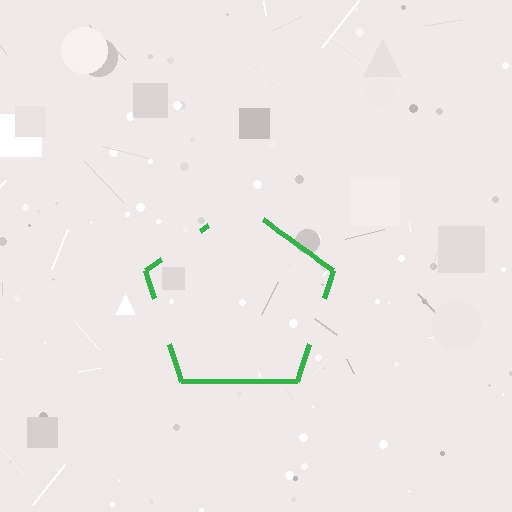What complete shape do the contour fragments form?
The contour fragments form a pentagon.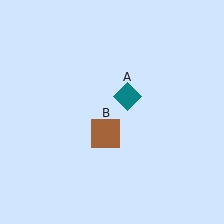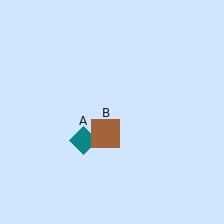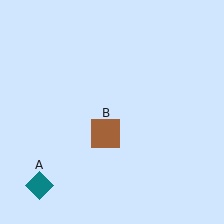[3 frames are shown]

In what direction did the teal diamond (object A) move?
The teal diamond (object A) moved down and to the left.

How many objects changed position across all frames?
1 object changed position: teal diamond (object A).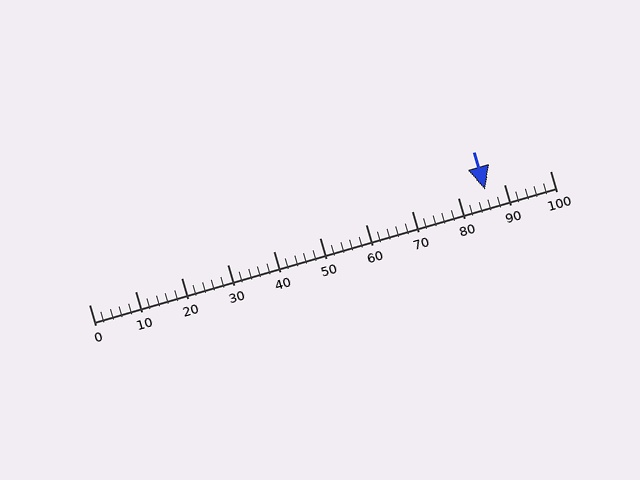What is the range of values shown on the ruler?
The ruler shows values from 0 to 100.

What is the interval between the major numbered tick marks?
The major tick marks are spaced 10 units apart.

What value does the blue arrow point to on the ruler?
The blue arrow points to approximately 86.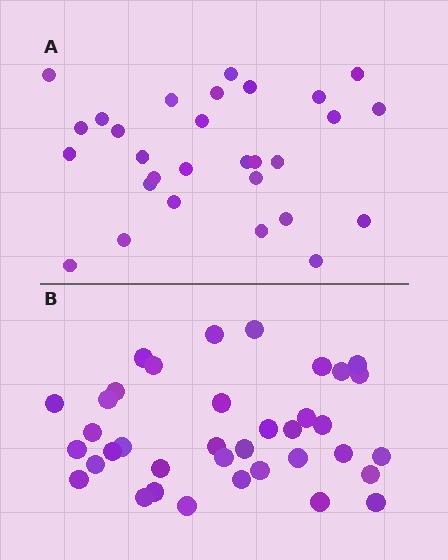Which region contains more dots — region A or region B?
Region B (the bottom region) has more dots.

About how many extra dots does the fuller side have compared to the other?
Region B has roughly 8 or so more dots than region A.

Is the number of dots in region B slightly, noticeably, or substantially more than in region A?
Region B has noticeably more, but not dramatically so. The ratio is roughly 1.3 to 1.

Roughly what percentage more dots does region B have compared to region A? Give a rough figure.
About 30% more.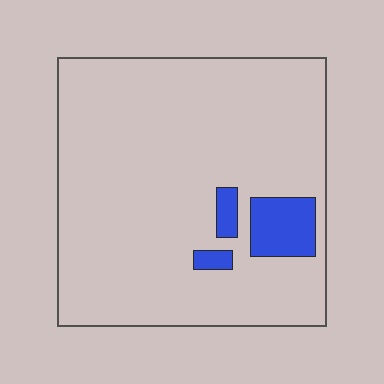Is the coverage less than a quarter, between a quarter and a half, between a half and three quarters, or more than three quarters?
Less than a quarter.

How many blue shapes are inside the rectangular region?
3.